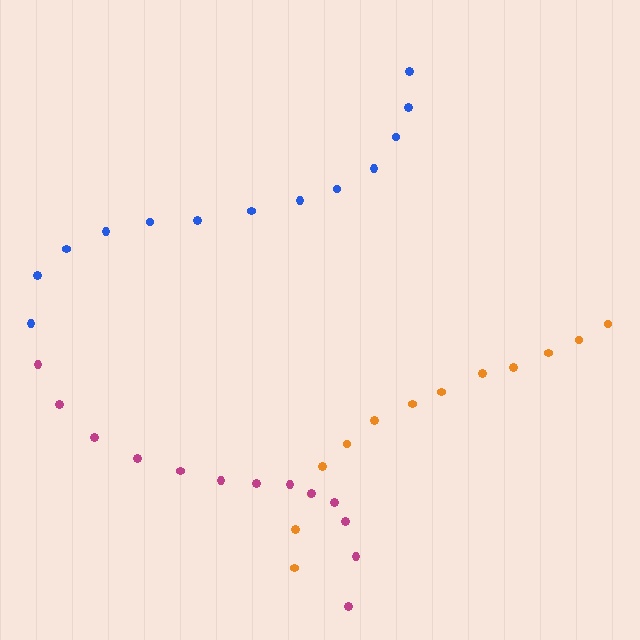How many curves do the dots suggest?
There are 3 distinct paths.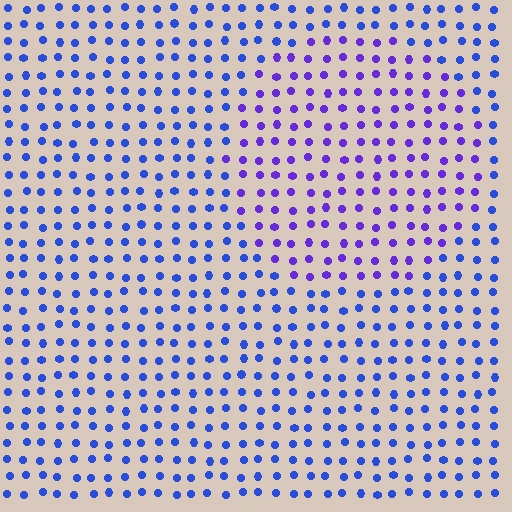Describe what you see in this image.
The image is filled with small blue elements in a uniform arrangement. A circle-shaped region is visible where the elements are tinted to a slightly different hue, forming a subtle color boundary.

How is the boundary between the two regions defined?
The boundary is defined purely by a slight shift in hue (about 33 degrees). Spacing, size, and orientation are identical on both sides.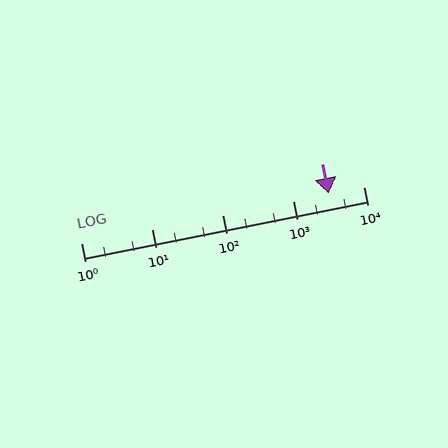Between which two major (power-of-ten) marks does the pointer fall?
The pointer is between 1000 and 10000.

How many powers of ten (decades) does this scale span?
The scale spans 4 decades, from 1 to 10000.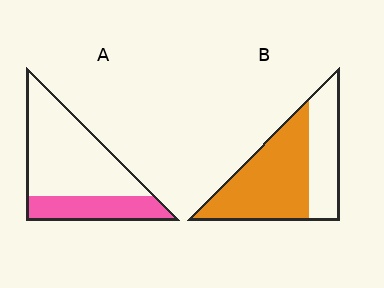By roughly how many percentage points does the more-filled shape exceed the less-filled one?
By roughly 35 percentage points (B over A).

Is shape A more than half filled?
No.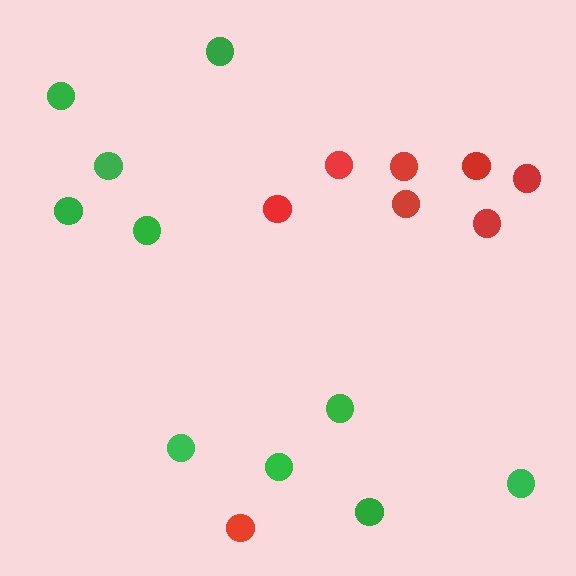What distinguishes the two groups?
There are 2 groups: one group of red circles (8) and one group of green circles (10).